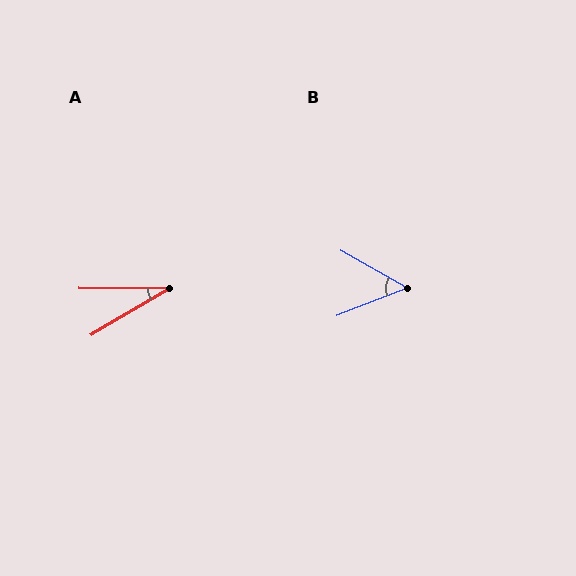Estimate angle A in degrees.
Approximately 31 degrees.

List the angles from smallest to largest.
A (31°), B (51°).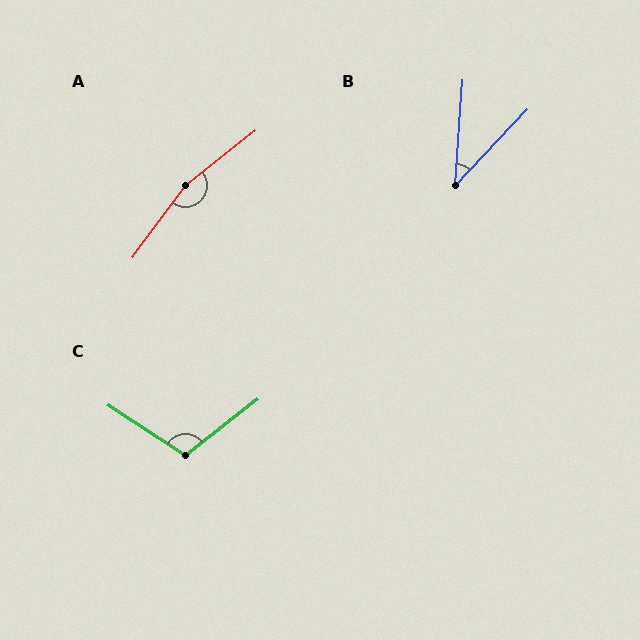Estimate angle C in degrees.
Approximately 109 degrees.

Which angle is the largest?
A, at approximately 164 degrees.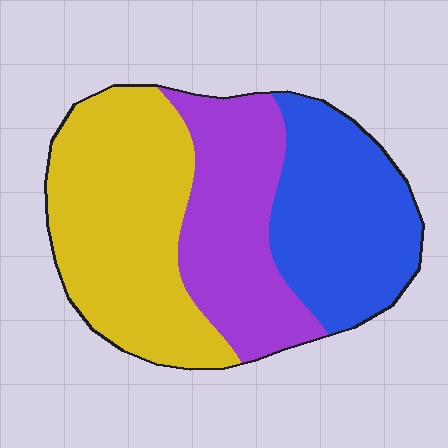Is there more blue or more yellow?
Yellow.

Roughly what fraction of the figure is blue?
Blue covers 30% of the figure.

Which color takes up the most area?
Yellow, at roughly 40%.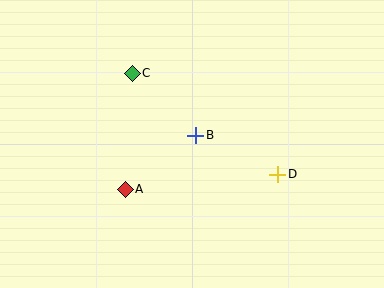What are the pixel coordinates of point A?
Point A is at (125, 189).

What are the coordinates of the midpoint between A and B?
The midpoint between A and B is at (160, 162).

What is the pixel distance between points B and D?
The distance between B and D is 91 pixels.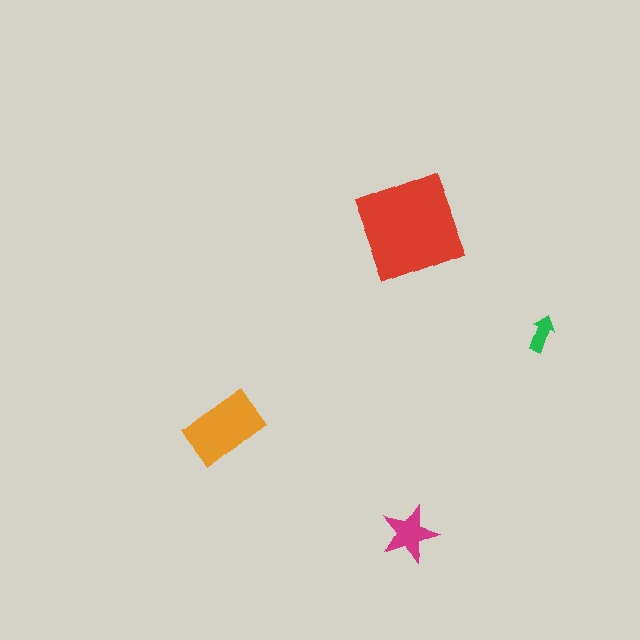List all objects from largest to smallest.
The red diamond, the orange rectangle, the magenta star, the green arrow.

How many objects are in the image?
There are 4 objects in the image.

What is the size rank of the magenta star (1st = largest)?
3rd.